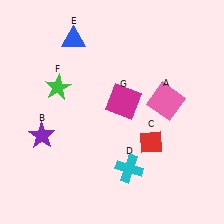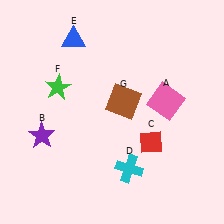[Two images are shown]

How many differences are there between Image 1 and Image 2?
There is 1 difference between the two images.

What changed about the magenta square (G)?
In Image 1, G is magenta. In Image 2, it changed to brown.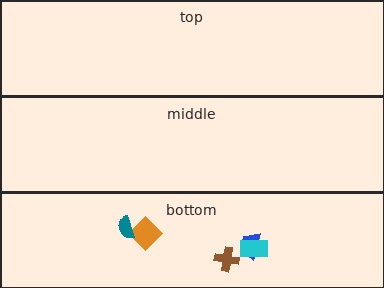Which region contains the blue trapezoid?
The bottom region.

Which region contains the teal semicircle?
The bottom region.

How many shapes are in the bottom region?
5.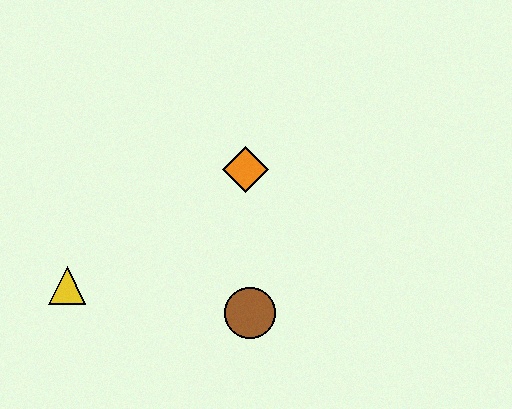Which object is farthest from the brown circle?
The yellow triangle is farthest from the brown circle.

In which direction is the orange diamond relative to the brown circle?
The orange diamond is above the brown circle.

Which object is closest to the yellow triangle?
The brown circle is closest to the yellow triangle.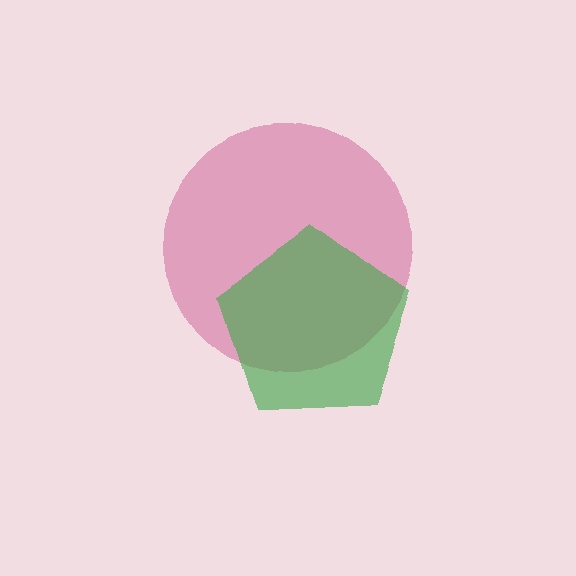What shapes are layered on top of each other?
The layered shapes are: a magenta circle, a green pentagon.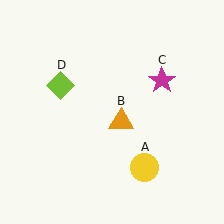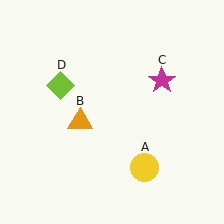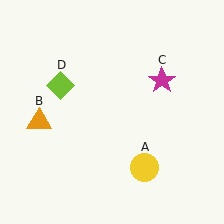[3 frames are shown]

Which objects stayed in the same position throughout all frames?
Yellow circle (object A) and magenta star (object C) and lime diamond (object D) remained stationary.